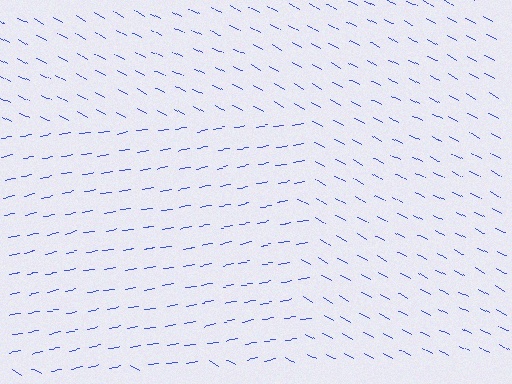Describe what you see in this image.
The image is filled with small blue line segments. A rectangle region in the image has lines oriented differently from the surrounding lines, creating a visible texture boundary.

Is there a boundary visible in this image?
Yes, there is a texture boundary formed by a change in line orientation.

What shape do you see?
I see a rectangle.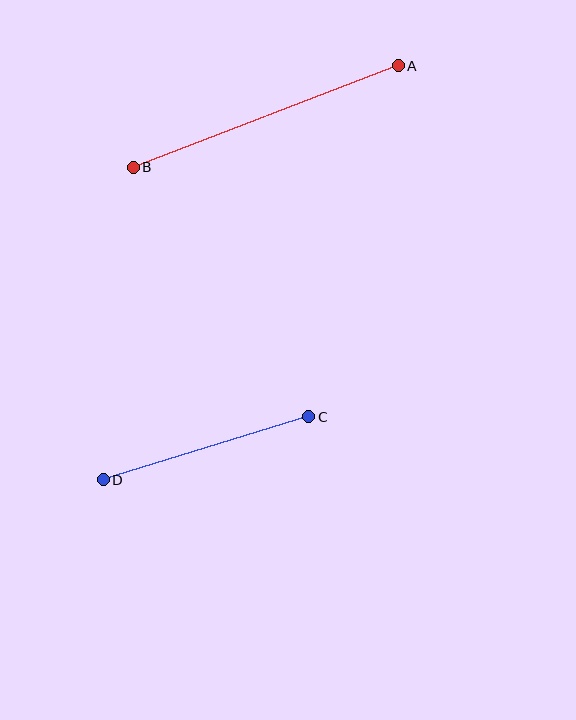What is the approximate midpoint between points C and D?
The midpoint is at approximately (206, 448) pixels.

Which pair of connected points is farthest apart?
Points A and B are farthest apart.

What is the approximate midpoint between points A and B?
The midpoint is at approximately (266, 117) pixels.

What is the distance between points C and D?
The distance is approximately 215 pixels.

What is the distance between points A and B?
The distance is approximately 284 pixels.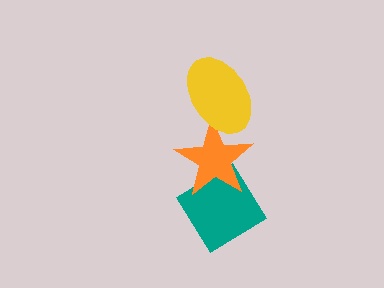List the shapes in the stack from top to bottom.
From top to bottom: the yellow ellipse, the orange star, the teal diamond.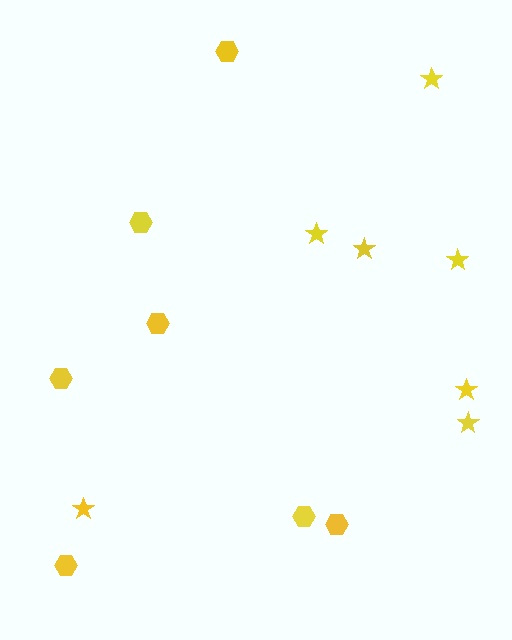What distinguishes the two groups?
There are 2 groups: one group of stars (7) and one group of hexagons (7).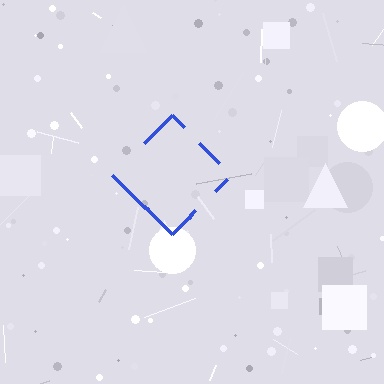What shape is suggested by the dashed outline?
The dashed outline suggests a diamond.